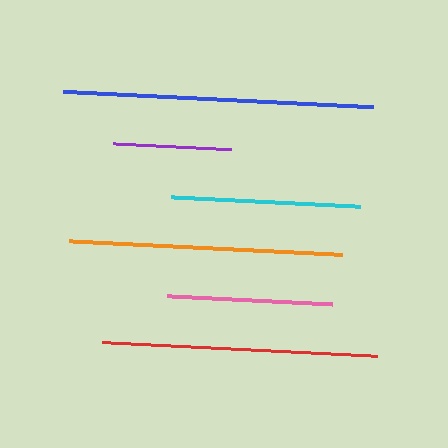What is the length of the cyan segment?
The cyan segment is approximately 189 pixels long.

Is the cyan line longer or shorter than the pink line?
The cyan line is longer than the pink line.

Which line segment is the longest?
The blue line is the longest at approximately 310 pixels.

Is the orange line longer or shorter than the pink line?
The orange line is longer than the pink line.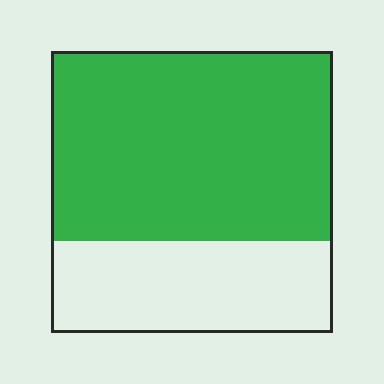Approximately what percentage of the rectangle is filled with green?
Approximately 65%.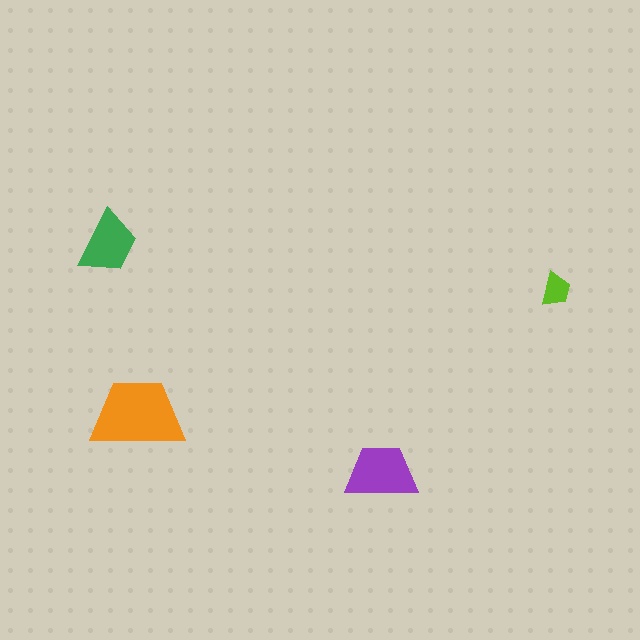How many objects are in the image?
There are 4 objects in the image.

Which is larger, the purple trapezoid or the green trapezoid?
The purple one.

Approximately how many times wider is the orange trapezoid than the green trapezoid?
About 1.5 times wider.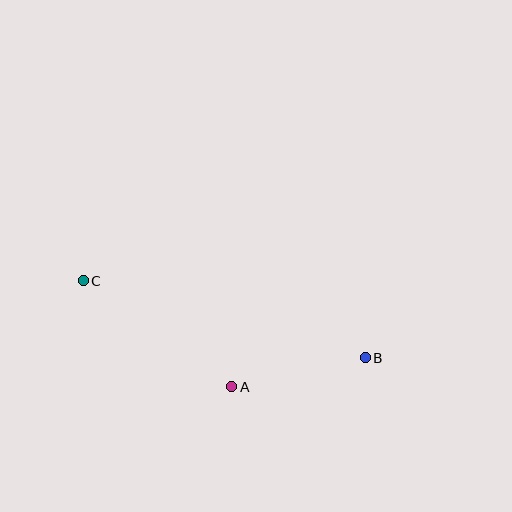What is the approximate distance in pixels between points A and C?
The distance between A and C is approximately 182 pixels.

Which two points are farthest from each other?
Points B and C are farthest from each other.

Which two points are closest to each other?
Points A and B are closest to each other.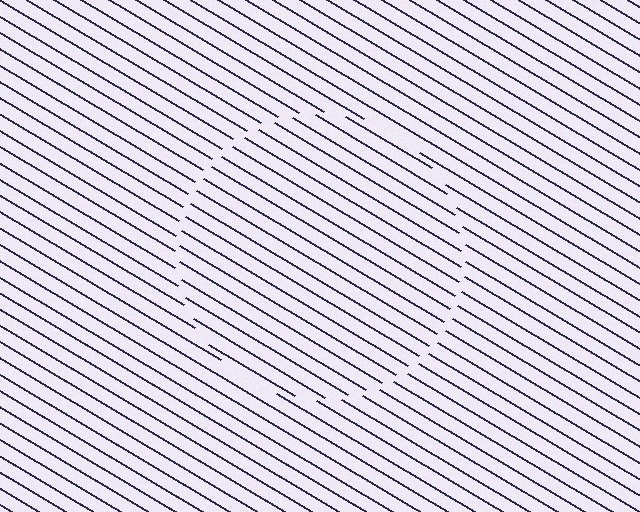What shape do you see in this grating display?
An illusory circle. The interior of the shape contains the same grating, shifted by half a period — the contour is defined by the phase discontinuity where line-ends from the inner and outer gratings abut.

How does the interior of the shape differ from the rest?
The interior of the shape contains the same grating, shifted by half a period — the contour is defined by the phase discontinuity where line-ends from the inner and outer gratings abut.